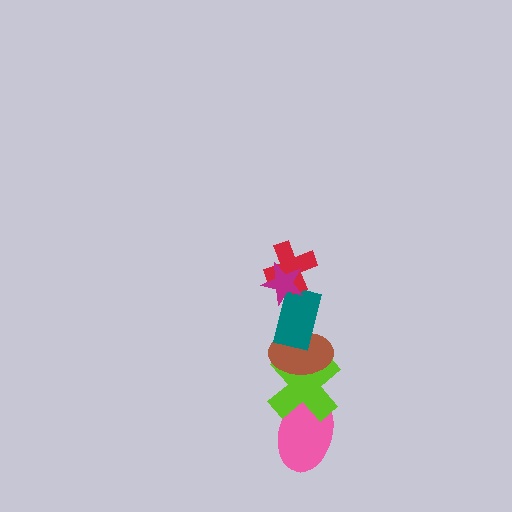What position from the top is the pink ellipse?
The pink ellipse is 6th from the top.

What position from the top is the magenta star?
The magenta star is 1st from the top.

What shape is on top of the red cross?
The magenta star is on top of the red cross.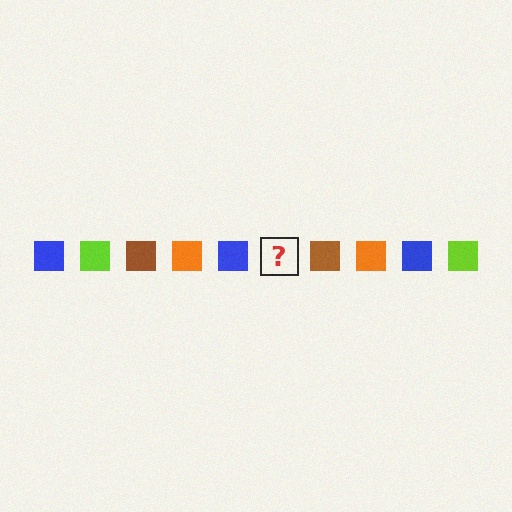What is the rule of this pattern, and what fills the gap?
The rule is that the pattern cycles through blue, lime, brown, orange squares. The gap should be filled with a lime square.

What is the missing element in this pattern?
The missing element is a lime square.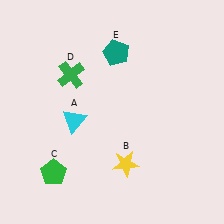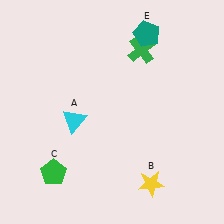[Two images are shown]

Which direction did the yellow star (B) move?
The yellow star (B) moved right.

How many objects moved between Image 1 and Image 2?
3 objects moved between the two images.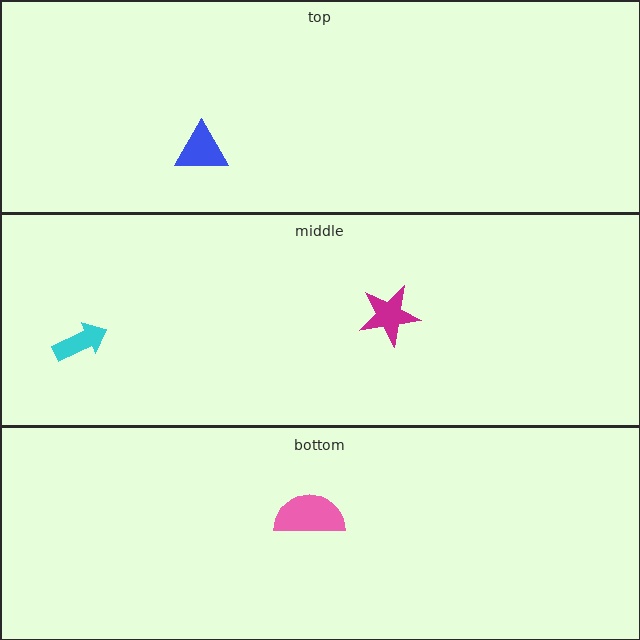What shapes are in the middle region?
The cyan arrow, the magenta star.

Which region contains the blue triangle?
The top region.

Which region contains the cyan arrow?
The middle region.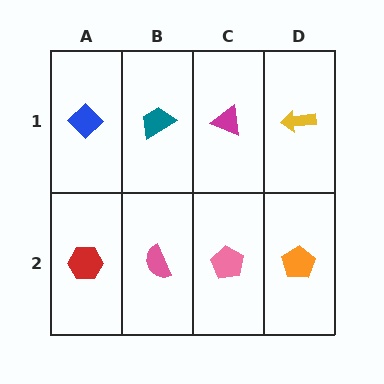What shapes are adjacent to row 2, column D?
A yellow arrow (row 1, column D), a pink pentagon (row 2, column C).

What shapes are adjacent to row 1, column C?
A pink pentagon (row 2, column C), a teal trapezoid (row 1, column B), a yellow arrow (row 1, column D).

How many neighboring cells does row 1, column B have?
3.